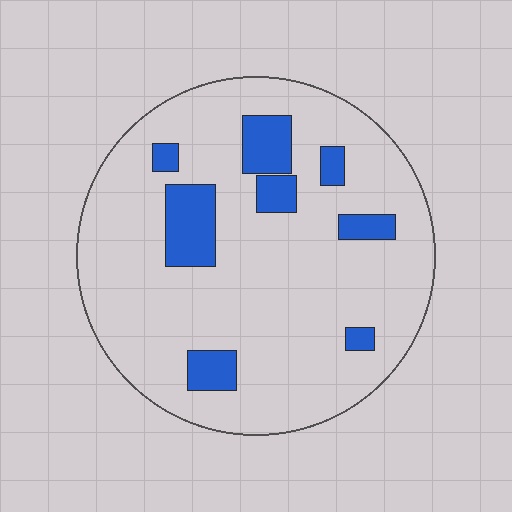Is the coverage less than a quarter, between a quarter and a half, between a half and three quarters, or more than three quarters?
Less than a quarter.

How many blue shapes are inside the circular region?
8.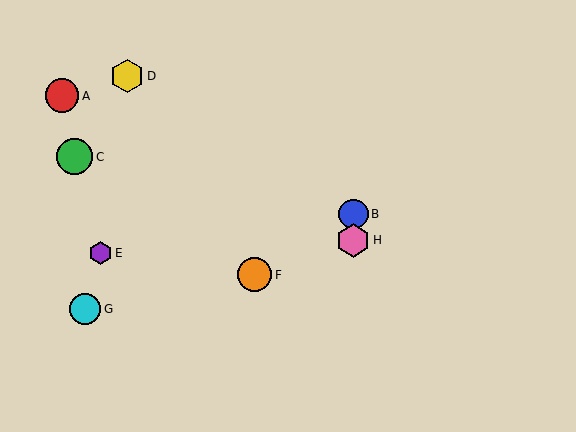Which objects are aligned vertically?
Objects B, H are aligned vertically.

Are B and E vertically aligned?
No, B is at x≈353 and E is at x≈100.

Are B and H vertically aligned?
Yes, both are at x≈353.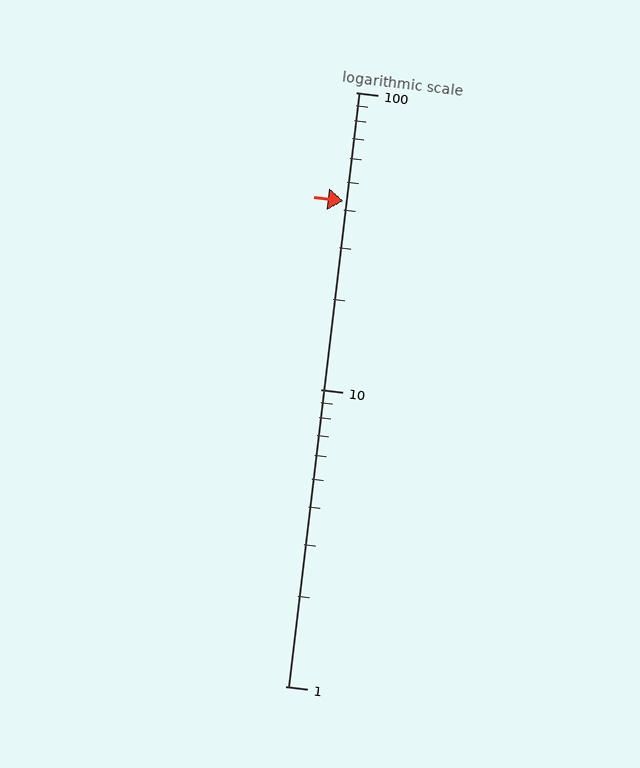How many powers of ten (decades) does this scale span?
The scale spans 2 decades, from 1 to 100.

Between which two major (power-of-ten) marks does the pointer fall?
The pointer is between 10 and 100.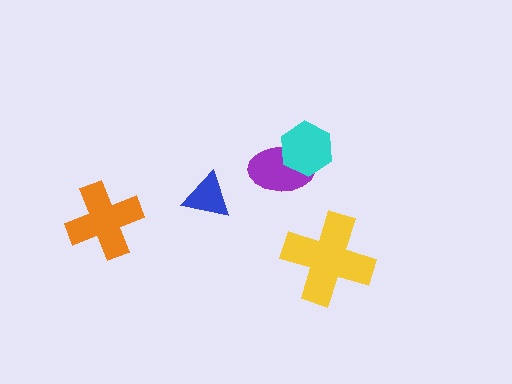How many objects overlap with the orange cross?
0 objects overlap with the orange cross.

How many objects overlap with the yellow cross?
0 objects overlap with the yellow cross.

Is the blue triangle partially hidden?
No, no other shape covers it.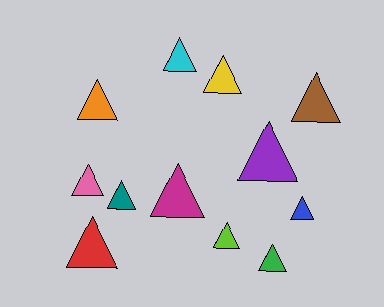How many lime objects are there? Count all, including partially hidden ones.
There is 1 lime object.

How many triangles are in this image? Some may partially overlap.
There are 12 triangles.